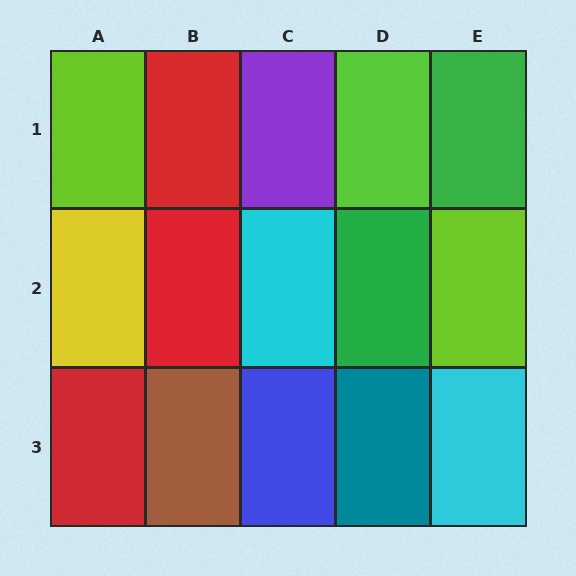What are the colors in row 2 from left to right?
Yellow, red, cyan, green, lime.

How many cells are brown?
1 cell is brown.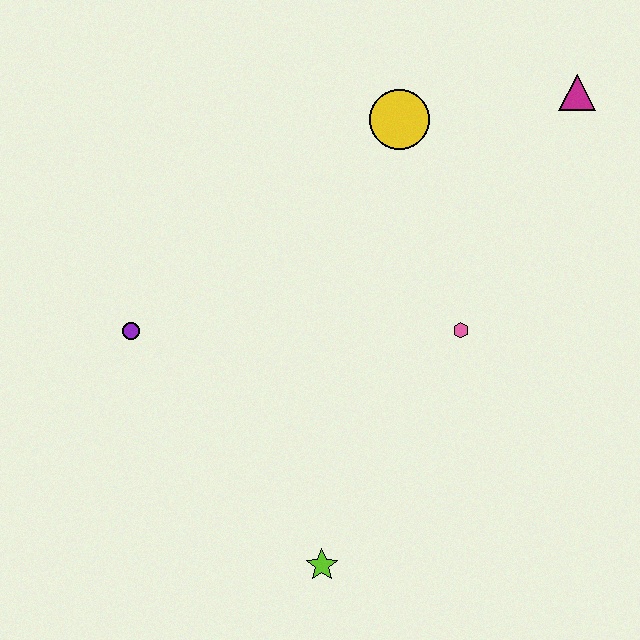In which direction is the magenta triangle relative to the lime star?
The magenta triangle is above the lime star.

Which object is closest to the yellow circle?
The magenta triangle is closest to the yellow circle.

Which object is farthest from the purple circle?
The magenta triangle is farthest from the purple circle.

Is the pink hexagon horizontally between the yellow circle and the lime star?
No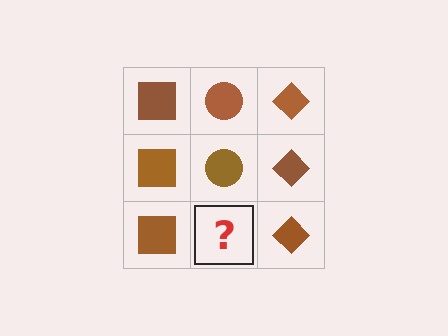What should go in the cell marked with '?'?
The missing cell should contain a brown circle.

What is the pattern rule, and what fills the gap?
The rule is that each column has a consistent shape. The gap should be filled with a brown circle.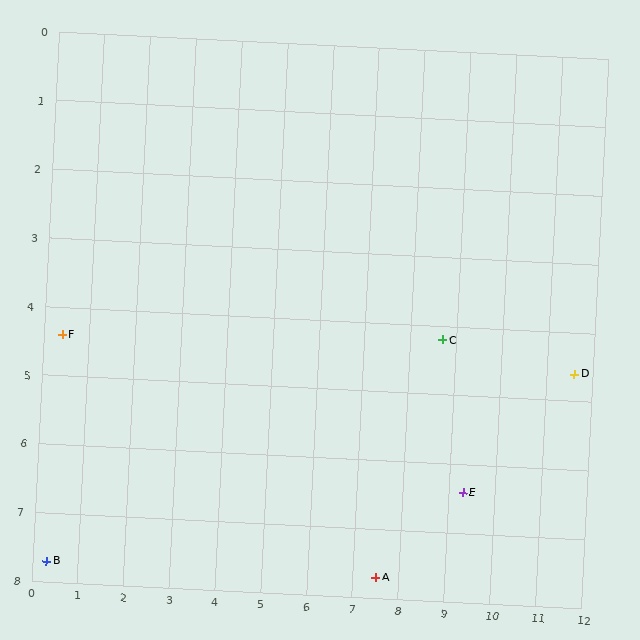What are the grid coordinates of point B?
Point B is at approximately (0.3, 7.7).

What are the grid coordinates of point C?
Point C is at approximately (8.7, 4.2).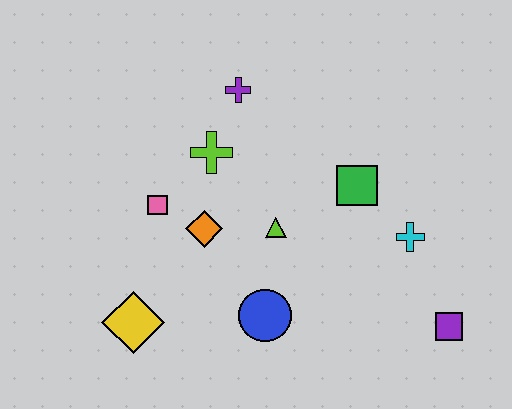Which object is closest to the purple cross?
The lime cross is closest to the purple cross.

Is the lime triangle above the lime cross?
No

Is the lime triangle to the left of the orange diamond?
No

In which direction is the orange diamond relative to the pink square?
The orange diamond is to the right of the pink square.